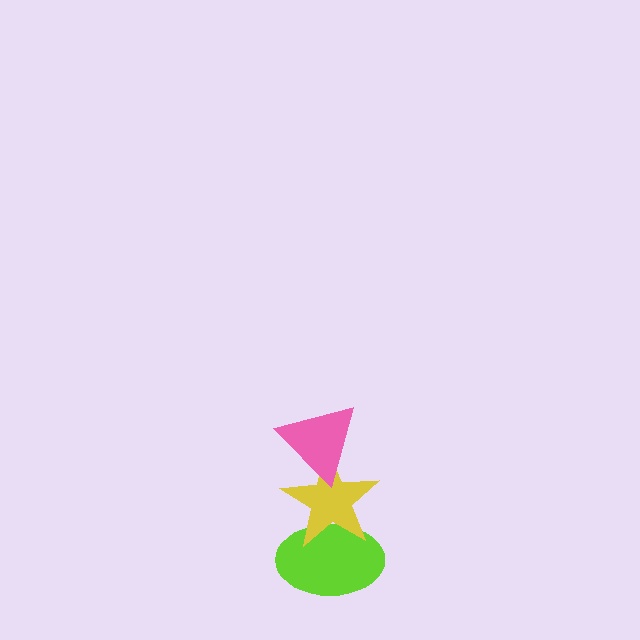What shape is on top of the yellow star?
The pink triangle is on top of the yellow star.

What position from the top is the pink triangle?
The pink triangle is 1st from the top.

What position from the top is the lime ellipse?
The lime ellipse is 3rd from the top.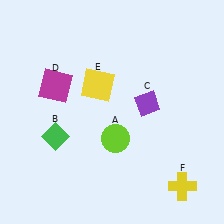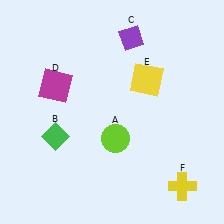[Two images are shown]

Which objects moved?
The objects that moved are: the purple diamond (C), the yellow square (E).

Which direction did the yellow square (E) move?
The yellow square (E) moved right.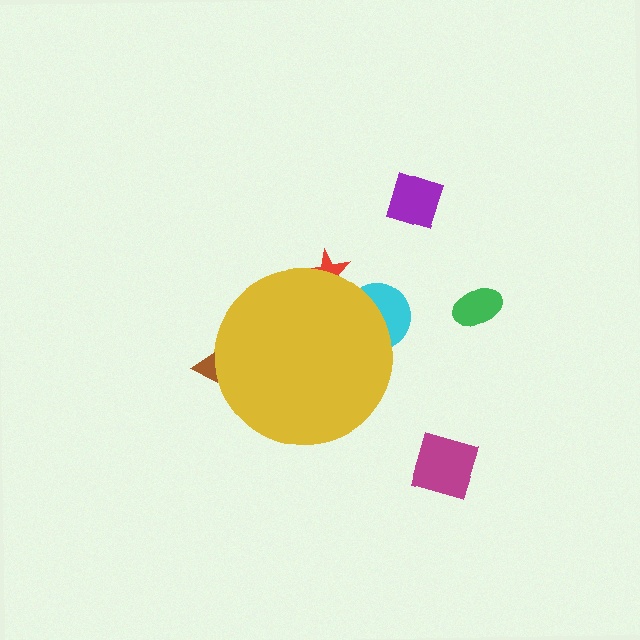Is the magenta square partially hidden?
No, the magenta square is fully visible.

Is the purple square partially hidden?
No, the purple square is fully visible.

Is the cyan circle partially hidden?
Yes, the cyan circle is partially hidden behind the yellow circle.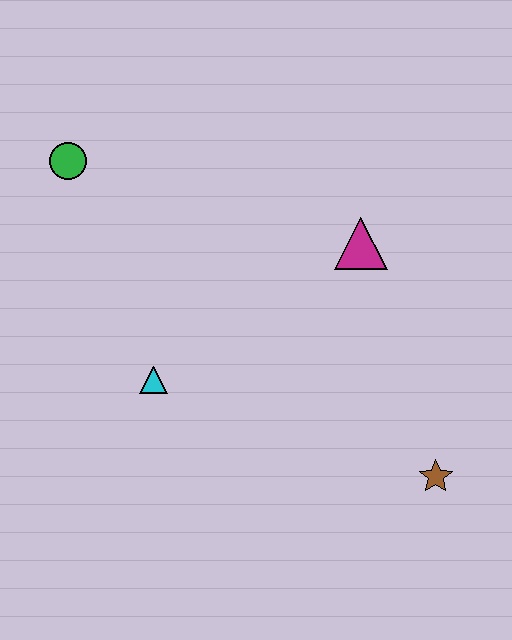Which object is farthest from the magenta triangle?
The green circle is farthest from the magenta triangle.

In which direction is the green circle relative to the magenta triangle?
The green circle is to the left of the magenta triangle.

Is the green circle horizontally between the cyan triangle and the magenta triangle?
No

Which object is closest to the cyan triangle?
The green circle is closest to the cyan triangle.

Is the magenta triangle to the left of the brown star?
Yes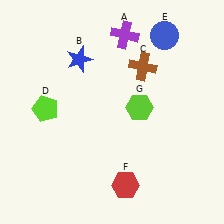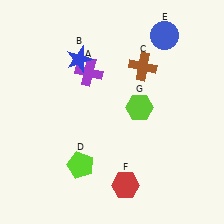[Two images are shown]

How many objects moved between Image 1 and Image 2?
2 objects moved between the two images.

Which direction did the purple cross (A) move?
The purple cross (A) moved down.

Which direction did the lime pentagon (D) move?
The lime pentagon (D) moved down.